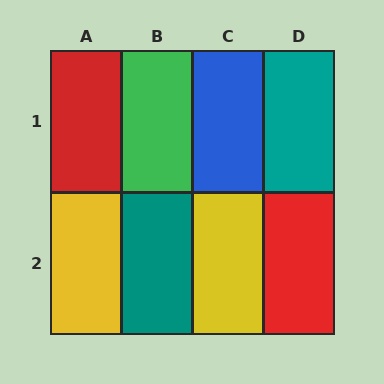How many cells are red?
2 cells are red.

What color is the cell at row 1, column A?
Red.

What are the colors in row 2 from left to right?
Yellow, teal, yellow, red.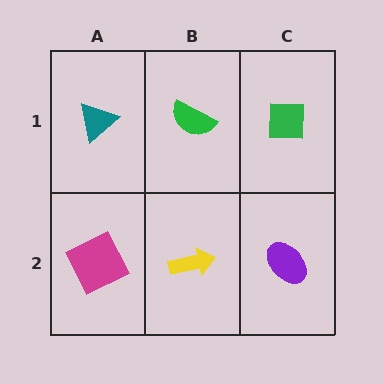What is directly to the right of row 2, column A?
A yellow arrow.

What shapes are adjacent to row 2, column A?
A teal triangle (row 1, column A), a yellow arrow (row 2, column B).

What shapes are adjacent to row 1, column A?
A magenta square (row 2, column A), a green semicircle (row 1, column B).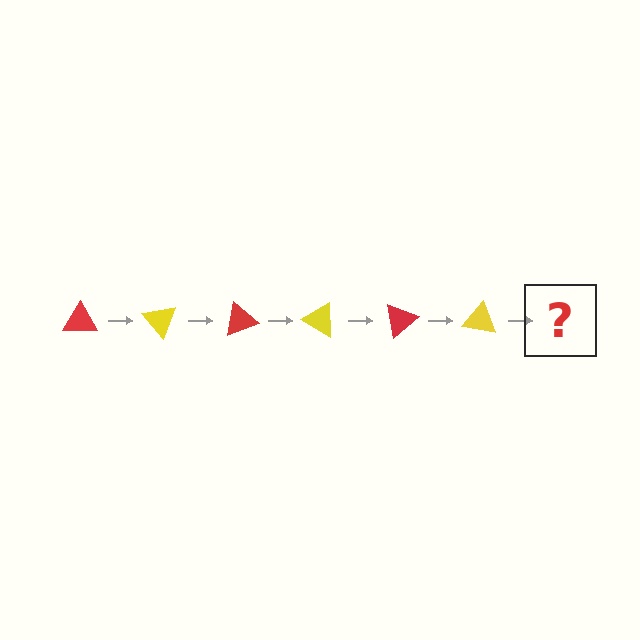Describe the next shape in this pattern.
It should be a red triangle, rotated 300 degrees from the start.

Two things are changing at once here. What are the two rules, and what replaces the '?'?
The two rules are that it rotates 50 degrees each step and the color cycles through red and yellow. The '?' should be a red triangle, rotated 300 degrees from the start.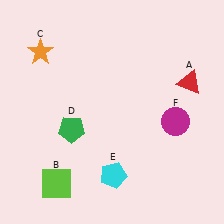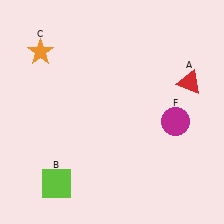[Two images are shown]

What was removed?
The cyan pentagon (E), the green pentagon (D) were removed in Image 2.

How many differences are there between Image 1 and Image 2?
There are 2 differences between the two images.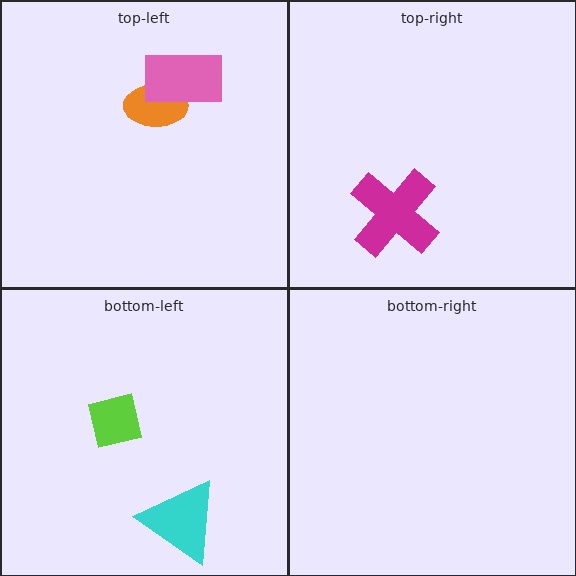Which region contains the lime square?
The bottom-left region.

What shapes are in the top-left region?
The orange ellipse, the pink rectangle.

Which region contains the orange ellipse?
The top-left region.